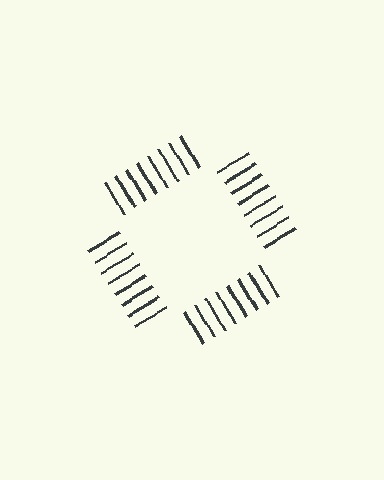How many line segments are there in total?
32 — 8 along each of the 4 edges.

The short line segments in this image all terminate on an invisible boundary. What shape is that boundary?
An illusory square — the line segments terminate on its edges but no continuous stroke is drawn.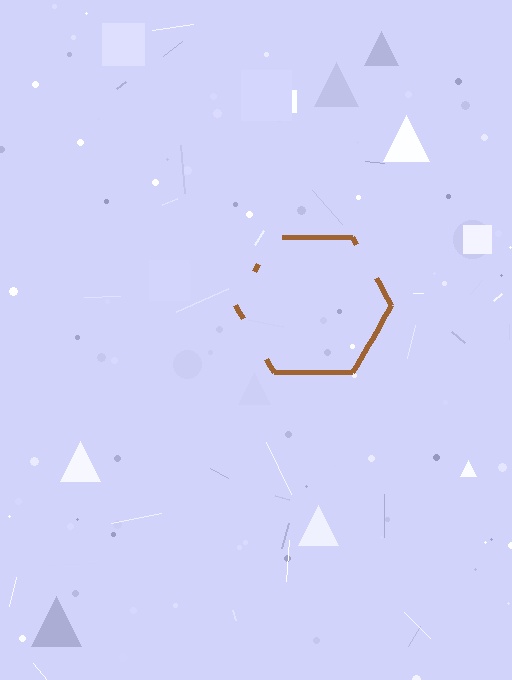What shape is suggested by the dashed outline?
The dashed outline suggests a hexagon.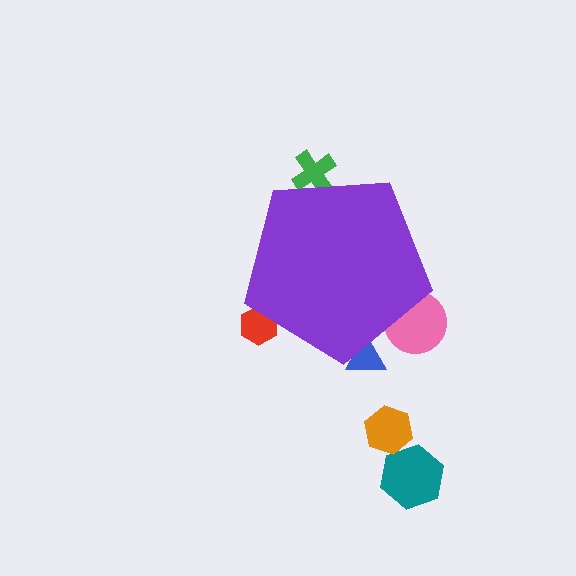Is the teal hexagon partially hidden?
No, the teal hexagon is fully visible.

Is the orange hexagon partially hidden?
No, the orange hexagon is fully visible.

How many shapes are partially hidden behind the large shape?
4 shapes are partially hidden.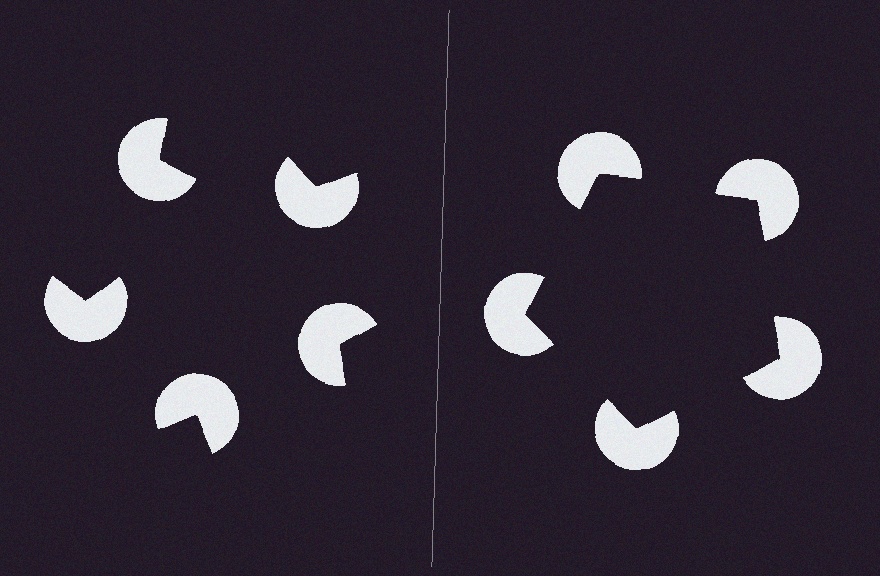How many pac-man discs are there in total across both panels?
10 — 5 on each side.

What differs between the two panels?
The pac-man discs are positioned identically on both sides; only the wedge orientations differ. On the right they align to a pentagon; on the left they are misaligned.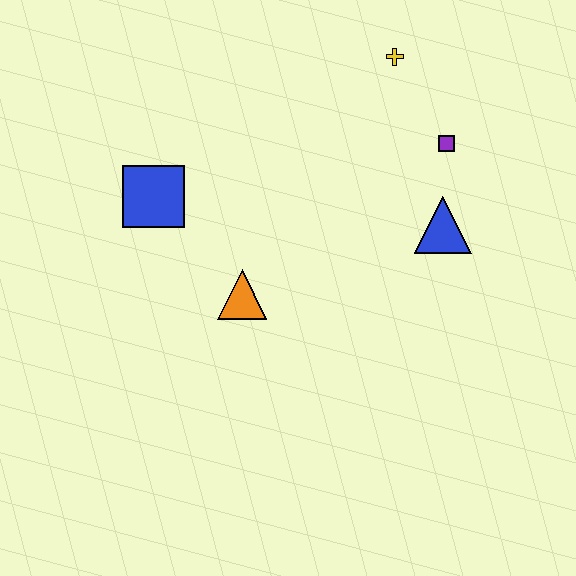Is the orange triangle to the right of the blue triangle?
No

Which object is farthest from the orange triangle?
The yellow cross is farthest from the orange triangle.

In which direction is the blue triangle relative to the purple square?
The blue triangle is below the purple square.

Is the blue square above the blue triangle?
Yes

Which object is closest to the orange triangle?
The blue square is closest to the orange triangle.